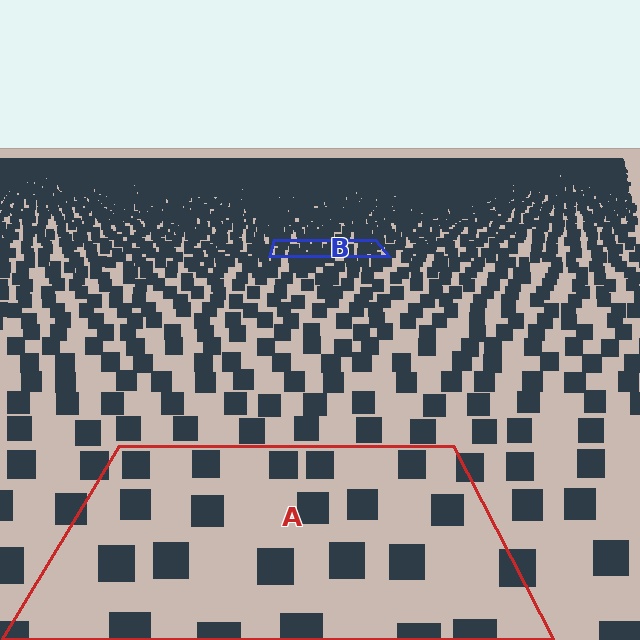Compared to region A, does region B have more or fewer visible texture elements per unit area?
Region B has more texture elements per unit area — they are packed more densely because it is farther away.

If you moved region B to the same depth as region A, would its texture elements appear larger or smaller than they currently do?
They would appear larger. At a closer depth, the same texture elements are projected at a bigger on-screen size.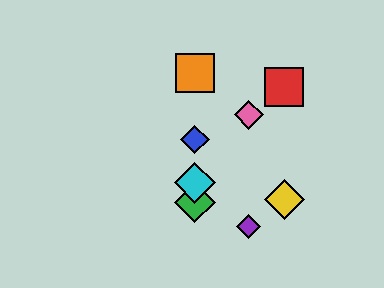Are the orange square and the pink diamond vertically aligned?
No, the orange square is at x≈195 and the pink diamond is at x≈249.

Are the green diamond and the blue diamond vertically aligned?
Yes, both are at x≈195.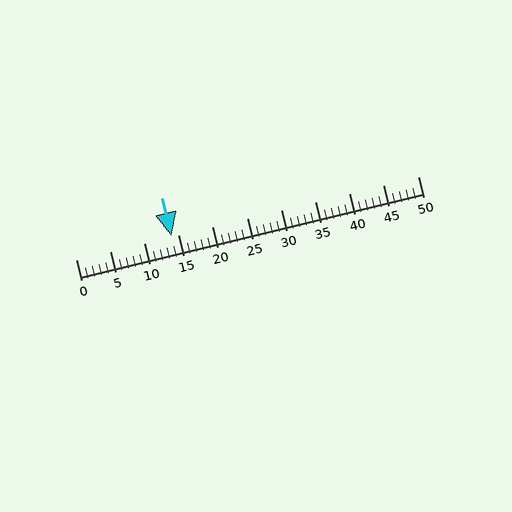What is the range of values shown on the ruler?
The ruler shows values from 0 to 50.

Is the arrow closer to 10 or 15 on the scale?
The arrow is closer to 15.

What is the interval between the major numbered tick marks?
The major tick marks are spaced 5 units apart.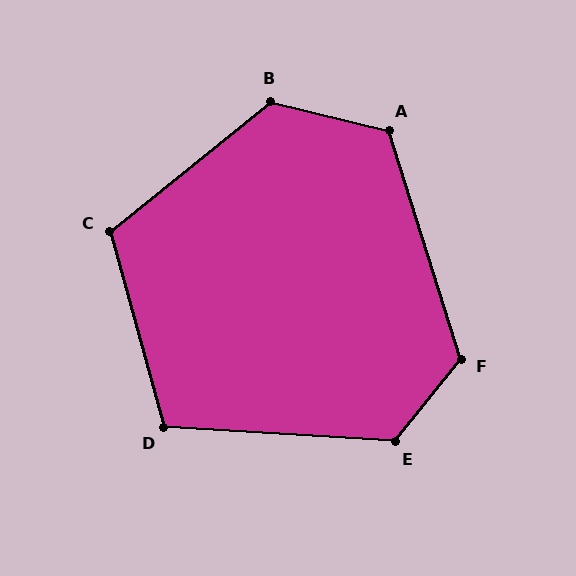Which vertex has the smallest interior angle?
D, at approximately 109 degrees.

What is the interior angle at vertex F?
Approximately 124 degrees (obtuse).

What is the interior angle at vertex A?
Approximately 121 degrees (obtuse).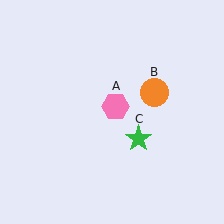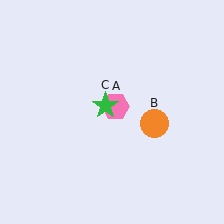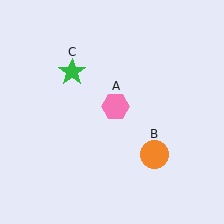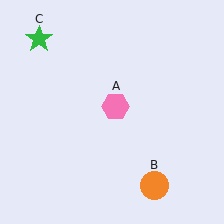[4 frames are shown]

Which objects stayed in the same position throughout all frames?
Pink hexagon (object A) remained stationary.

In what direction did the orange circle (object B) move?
The orange circle (object B) moved down.